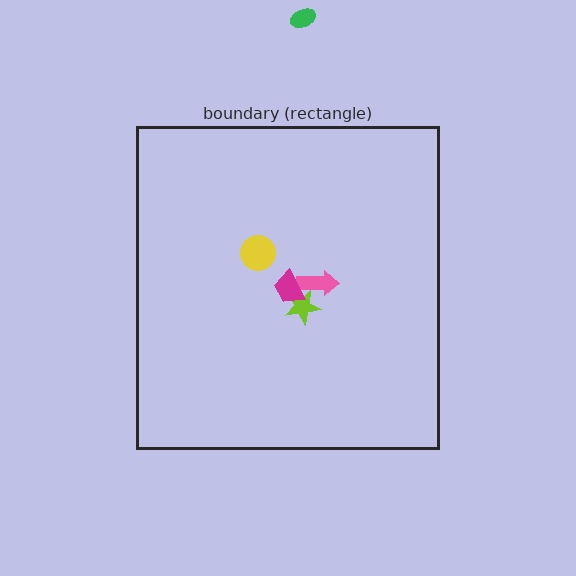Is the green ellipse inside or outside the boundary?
Outside.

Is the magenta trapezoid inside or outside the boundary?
Inside.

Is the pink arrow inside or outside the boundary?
Inside.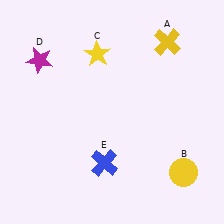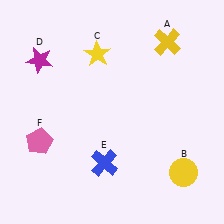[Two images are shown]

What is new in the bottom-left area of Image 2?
A pink pentagon (F) was added in the bottom-left area of Image 2.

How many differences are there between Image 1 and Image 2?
There is 1 difference between the two images.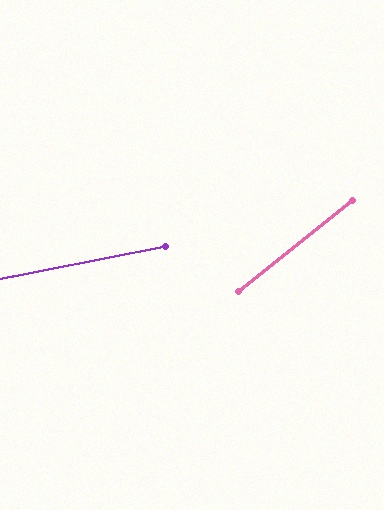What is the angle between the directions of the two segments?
Approximately 28 degrees.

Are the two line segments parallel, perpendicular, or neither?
Neither parallel nor perpendicular — they differ by about 28°.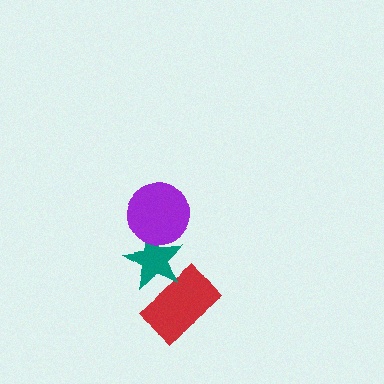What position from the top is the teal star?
The teal star is 2nd from the top.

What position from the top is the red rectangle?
The red rectangle is 3rd from the top.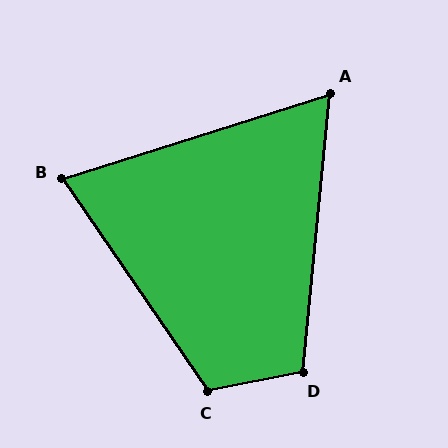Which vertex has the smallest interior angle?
A, at approximately 67 degrees.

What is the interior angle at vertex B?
Approximately 73 degrees (acute).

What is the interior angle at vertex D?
Approximately 107 degrees (obtuse).